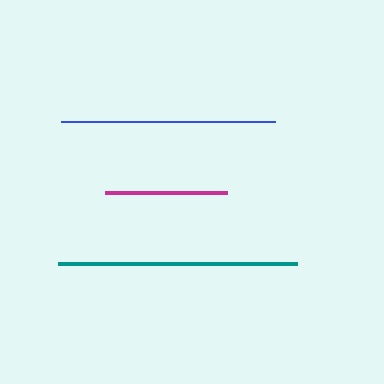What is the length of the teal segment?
The teal segment is approximately 239 pixels long.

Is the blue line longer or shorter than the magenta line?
The blue line is longer than the magenta line.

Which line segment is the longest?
The teal line is the longest at approximately 239 pixels.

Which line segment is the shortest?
The magenta line is the shortest at approximately 122 pixels.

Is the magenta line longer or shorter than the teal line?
The teal line is longer than the magenta line.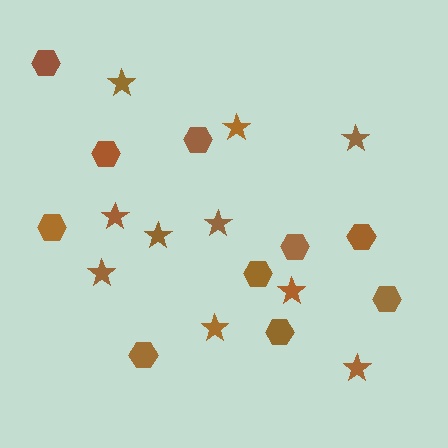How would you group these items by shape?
There are 2 groups: one group of hexagons (10) and one group of stars (10).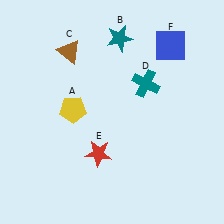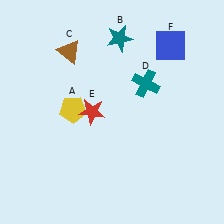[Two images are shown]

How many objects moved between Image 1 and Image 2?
1 object moved between the two images.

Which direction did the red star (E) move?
The red star (E) moved up.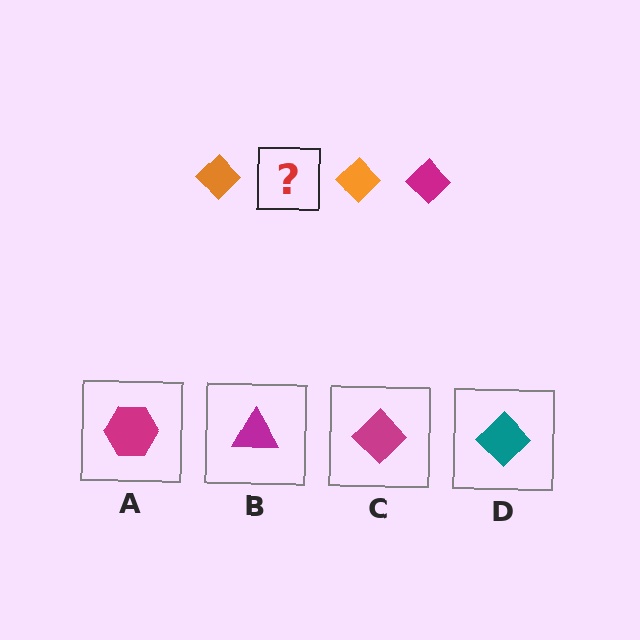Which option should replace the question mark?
Option C.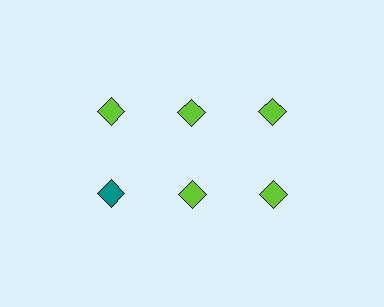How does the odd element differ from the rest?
It has a different color: teal instead of lime.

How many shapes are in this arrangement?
There are 6 shapes arranged in a grid pattern.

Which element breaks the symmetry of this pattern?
The teal diamond in the second row, leftmost column breaks the symmetry. All other shapes are lime diamonds.